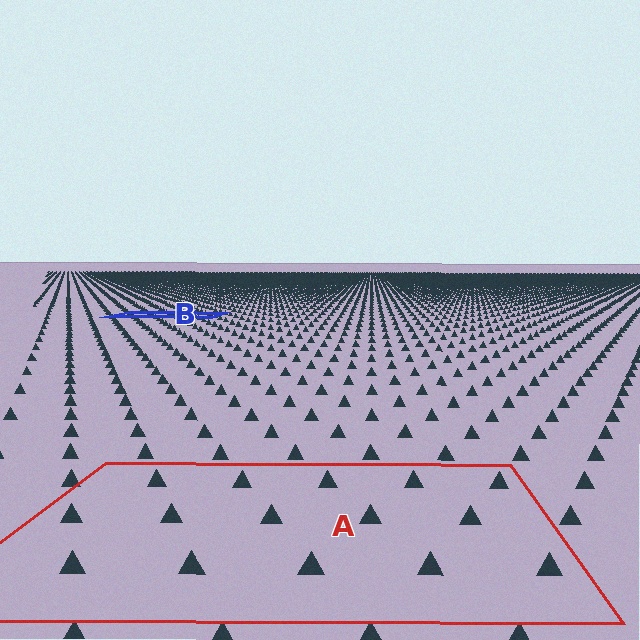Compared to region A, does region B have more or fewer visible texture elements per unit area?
Region B has more texture elements per unit area — they are packed more densely because it is farther away.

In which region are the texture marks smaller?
The texture marks are smaller in region B, because it is farther away.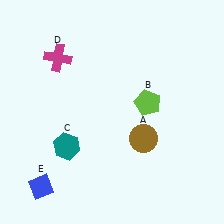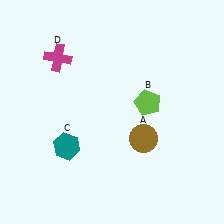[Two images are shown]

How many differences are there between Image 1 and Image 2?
There is 1 difference between the two images.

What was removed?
The blue diamond (E) was removed in Image 2.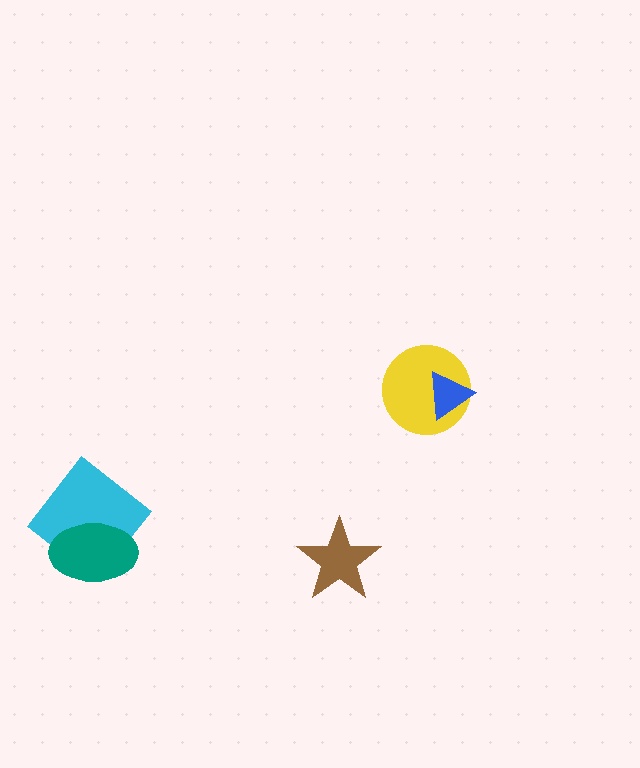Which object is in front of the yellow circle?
The blue triangle is in front of the yellow circle.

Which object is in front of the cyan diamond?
The teal ellipse is in front of the cyan diamond.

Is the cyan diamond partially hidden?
Yes, it is partially covered by another shape.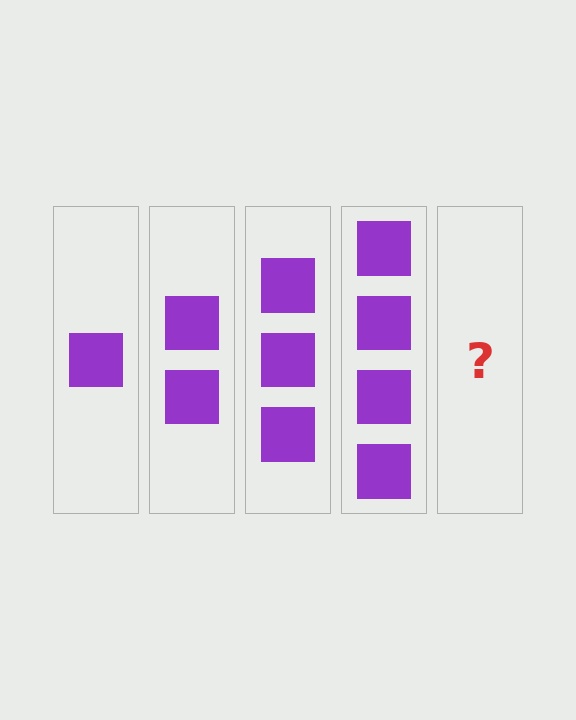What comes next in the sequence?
The next element should be 5 squares.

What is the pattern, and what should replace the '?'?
The pattern is that each step adds one more square. The '?' should be 5 squares.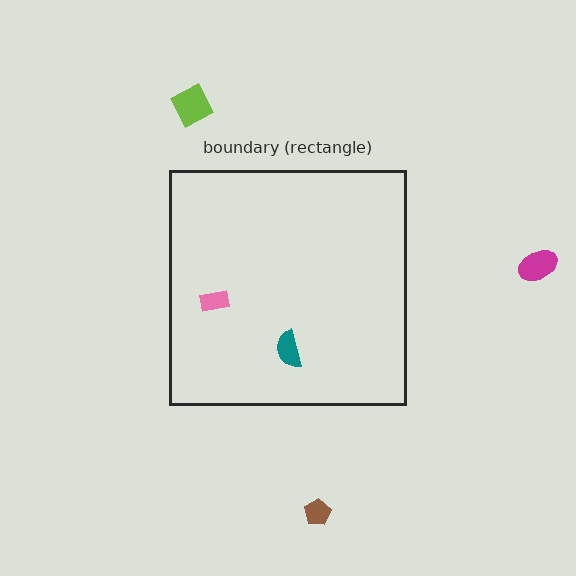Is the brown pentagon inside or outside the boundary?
Outside.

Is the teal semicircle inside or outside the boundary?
Inside.